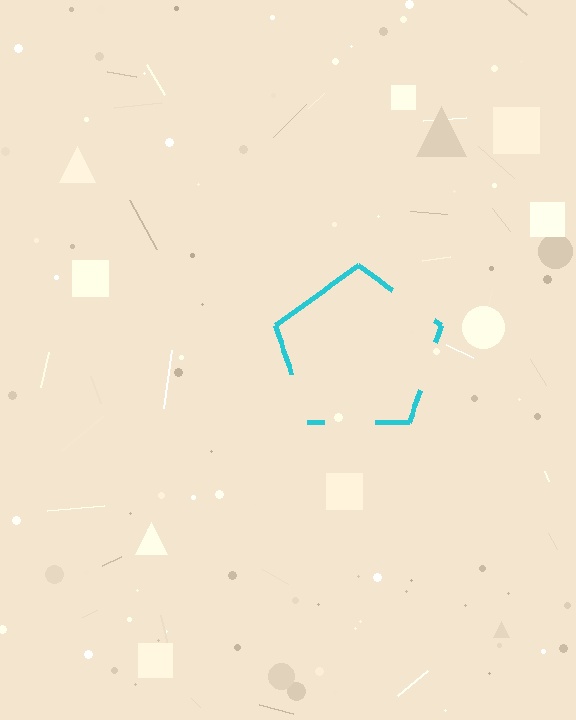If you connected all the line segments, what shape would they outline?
They would outline a pentagon.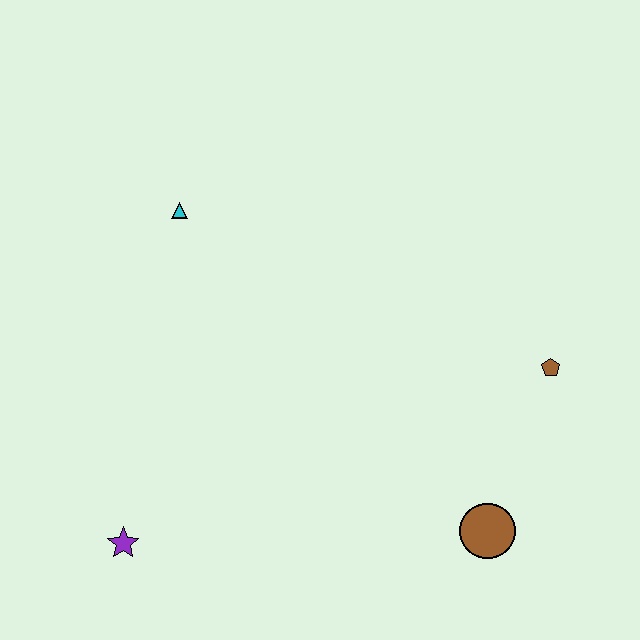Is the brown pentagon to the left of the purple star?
No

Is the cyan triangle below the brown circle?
No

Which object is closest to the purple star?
The cyan triangle is closest to the purple star.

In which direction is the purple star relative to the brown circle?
The purple star is to the left of the brown circle.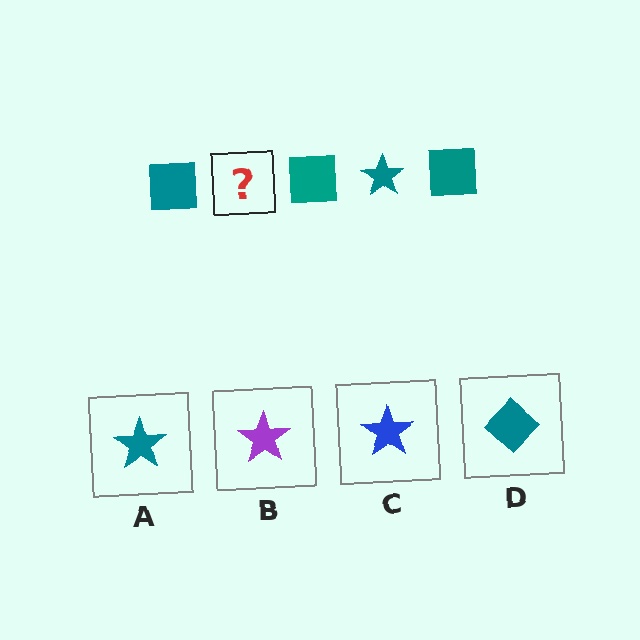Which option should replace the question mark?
Option A.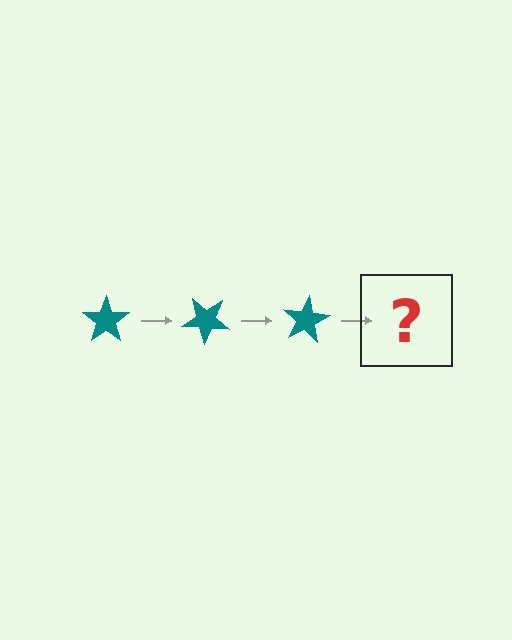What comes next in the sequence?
The next element should be a teal star rotated 120 degrees.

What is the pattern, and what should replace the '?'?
The pattern is that the star rotates 40 degrees each step. The '?' should be a teal star rotated 120 degrees.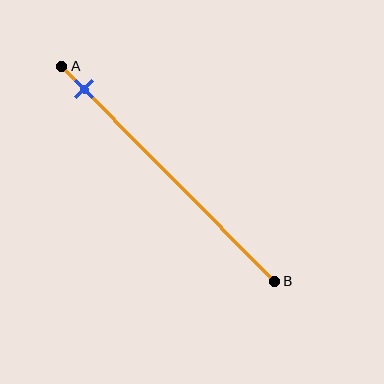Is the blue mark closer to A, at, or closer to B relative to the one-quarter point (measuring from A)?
The blue mark is closer to point A than the one-quarter point of segment AB.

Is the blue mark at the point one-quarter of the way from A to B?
No, the mark is at about 10% from A, not at the 25% one-quarter point.